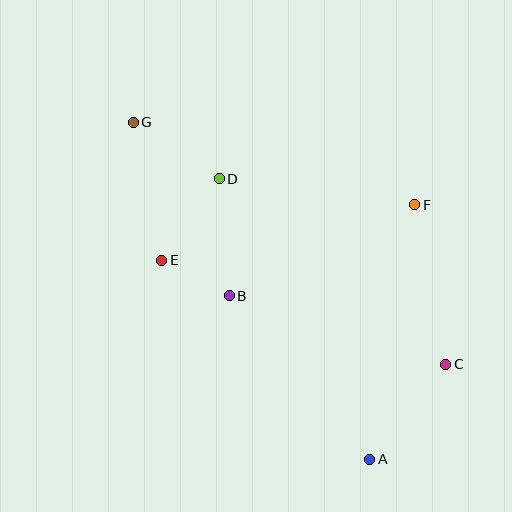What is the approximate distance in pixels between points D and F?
The distance between D and F is approximately 197 pixels.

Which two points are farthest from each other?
Points A and G are farthest from each other.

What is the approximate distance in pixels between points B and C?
The distance between B and C is approximately 227 pixels.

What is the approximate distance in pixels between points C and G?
The distance between C and G is approximately 395 pixels.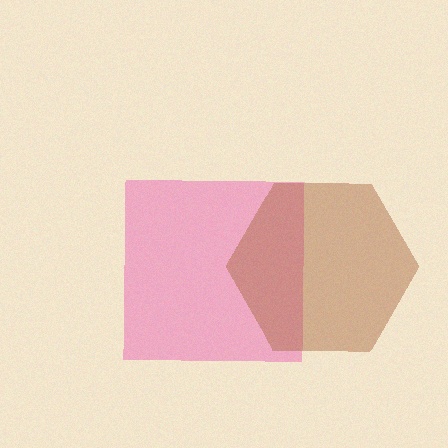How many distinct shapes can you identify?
There are 2 distinct shapes: a pink square, a brown hexagon.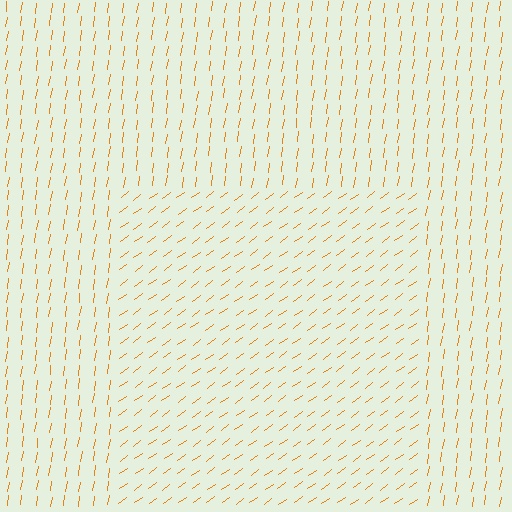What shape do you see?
I see a rectangle.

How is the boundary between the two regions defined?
The boundary is defined purely by a change in line orientation (approximately 45 degrees difference). All lines are the same color and thickness.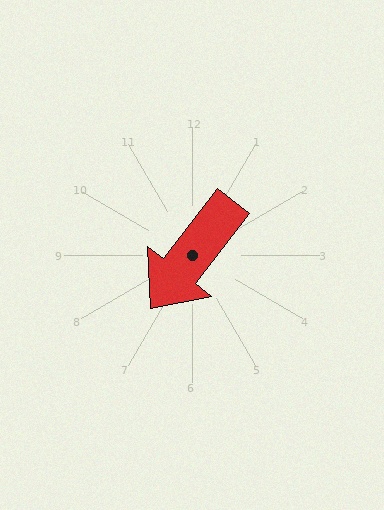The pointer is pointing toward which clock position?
Roughly 7 o'clock.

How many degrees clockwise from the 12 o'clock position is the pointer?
Approximately 218 degrees.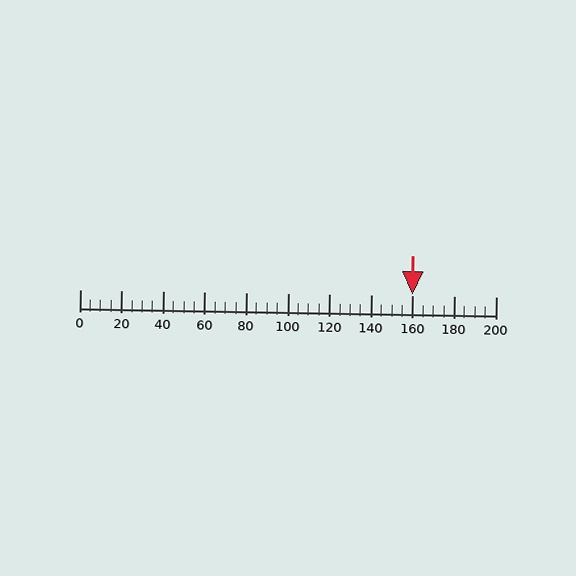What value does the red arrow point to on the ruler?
The red arrow points to approximately 160.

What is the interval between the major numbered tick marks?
The major tick marks are spaced 20 units apart.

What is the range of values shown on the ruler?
The ruler shows values from 0 to 200.